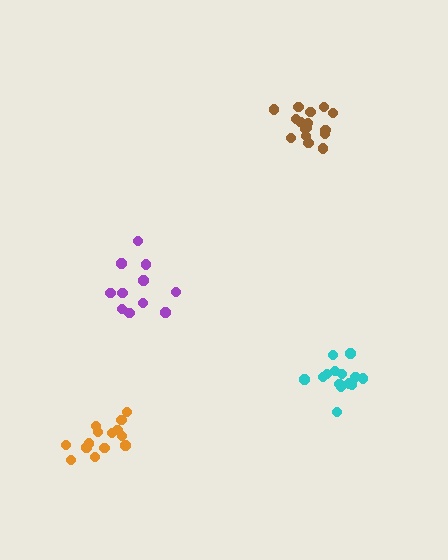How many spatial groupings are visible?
There are 4 spatial groupings.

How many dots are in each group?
Group 1: 14 dots, Group 2: 11 dots, Group 3: 16 dots, Group 4: 14 dots (55 total).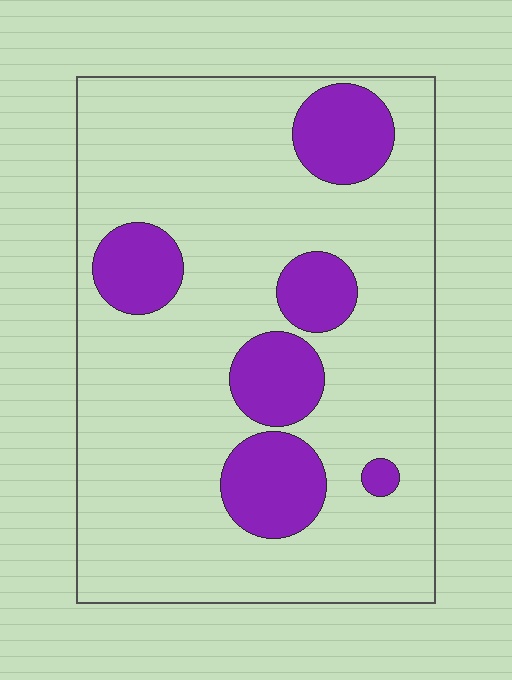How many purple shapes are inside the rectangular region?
6.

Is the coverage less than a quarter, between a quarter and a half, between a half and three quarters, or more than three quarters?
Less than a quarter.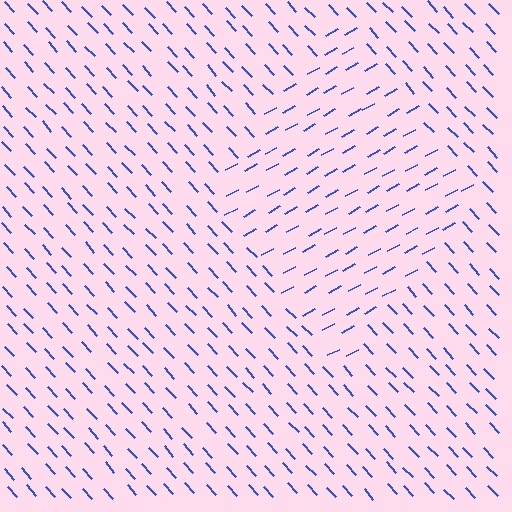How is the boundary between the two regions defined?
The boundary is defined purely by a change in line orientation (approximately 76 degrees difference). All lines are the same color and thickness.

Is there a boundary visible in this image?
Yes, there is a texture boundary formed by a change in line orientation.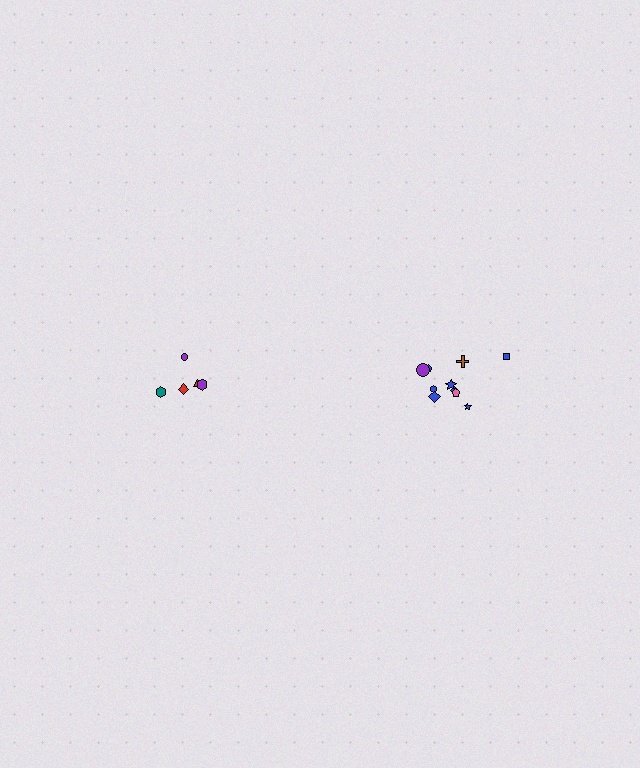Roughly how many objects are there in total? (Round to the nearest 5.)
Roughly 15 objects in total.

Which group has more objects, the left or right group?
The right group.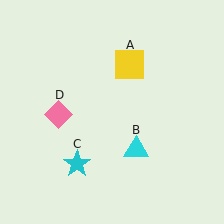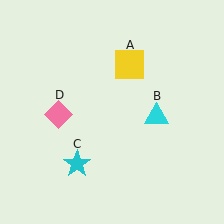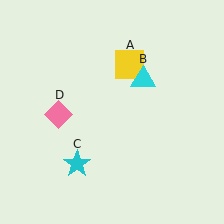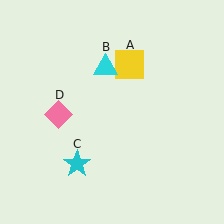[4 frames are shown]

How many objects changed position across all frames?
1 object changed position: cyan triangle (object B).